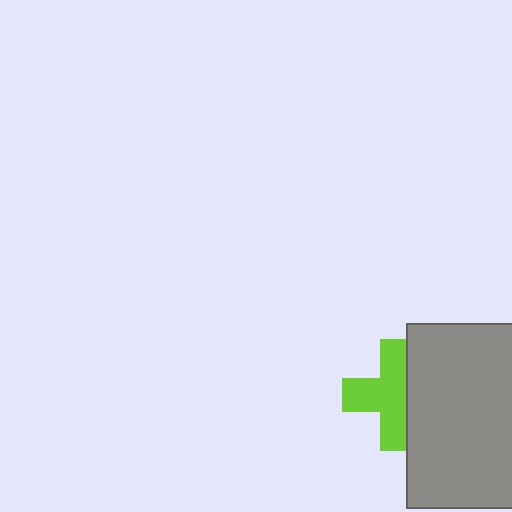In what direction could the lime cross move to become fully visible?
The lime cross could move left. That would shift it out from behind the gray rectangle entirely.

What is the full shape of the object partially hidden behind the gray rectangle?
The partially hidden object is a lime cross.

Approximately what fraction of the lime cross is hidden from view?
Roughly 35% of the lime cross is hidden behind the gray rectangle.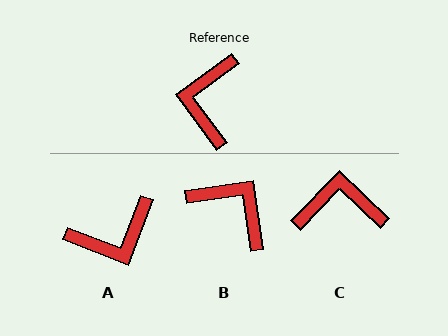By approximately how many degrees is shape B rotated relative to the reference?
Approximately 119 degrees clockwise.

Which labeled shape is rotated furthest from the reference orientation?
A, about 122 degrees away.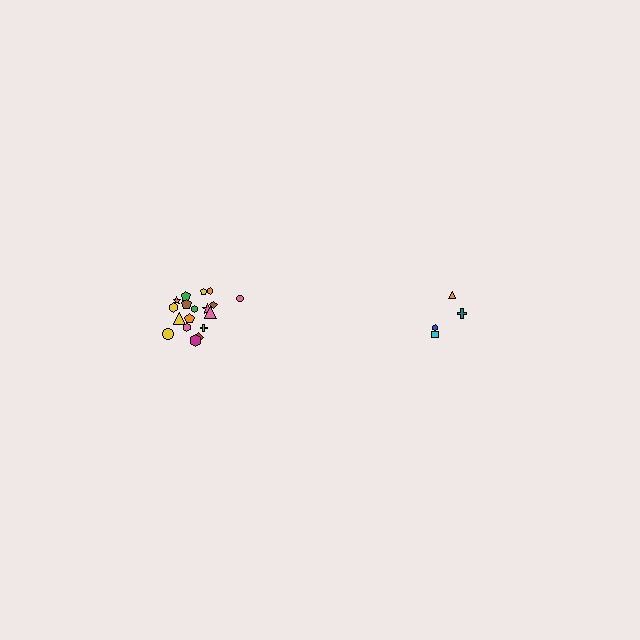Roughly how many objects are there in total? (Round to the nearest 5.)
Roughly 20 objects in total.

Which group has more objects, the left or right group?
The left group.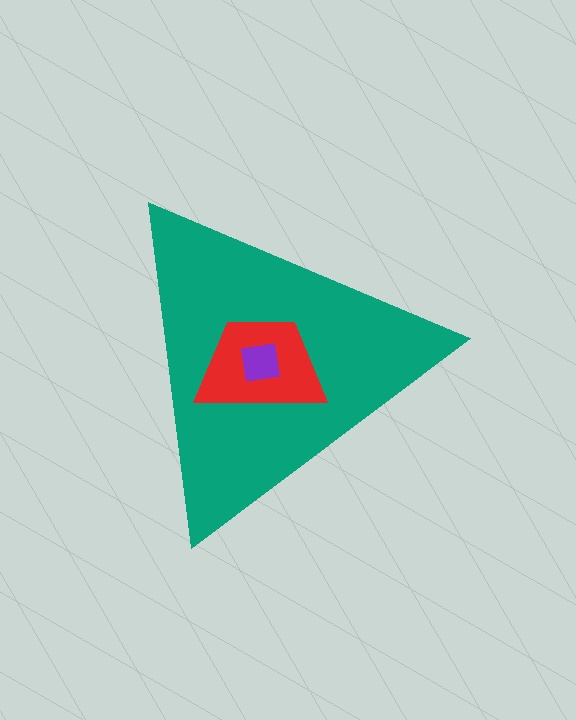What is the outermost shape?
The teal triangle.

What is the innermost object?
The purple square.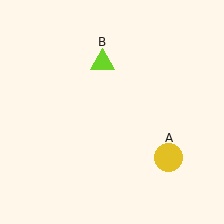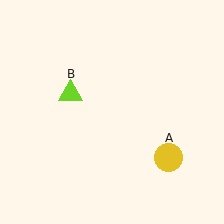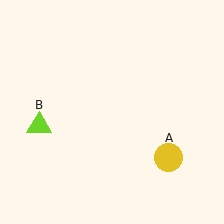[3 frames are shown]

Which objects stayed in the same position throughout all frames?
Yellow circle (object A) remained stationary.